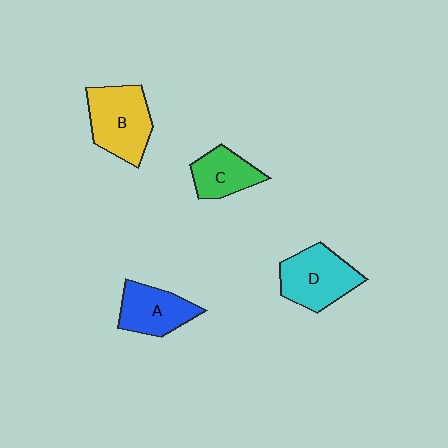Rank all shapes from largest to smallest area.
From largest to smallest: B (yellow), D (cyan), A (blue), C (green).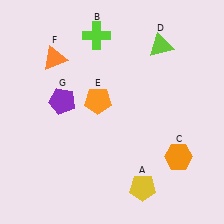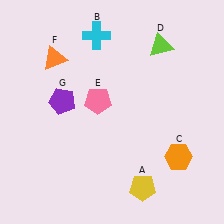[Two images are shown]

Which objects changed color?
B changed from lime to cyan. E changed from orange to pink.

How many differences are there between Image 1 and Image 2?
There are 2 differences between the two images.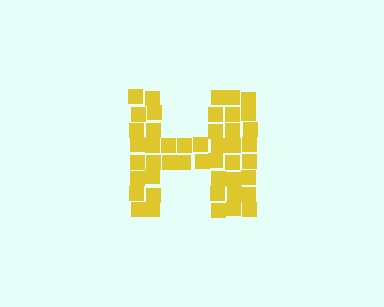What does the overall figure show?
The overall figure shows the letter H.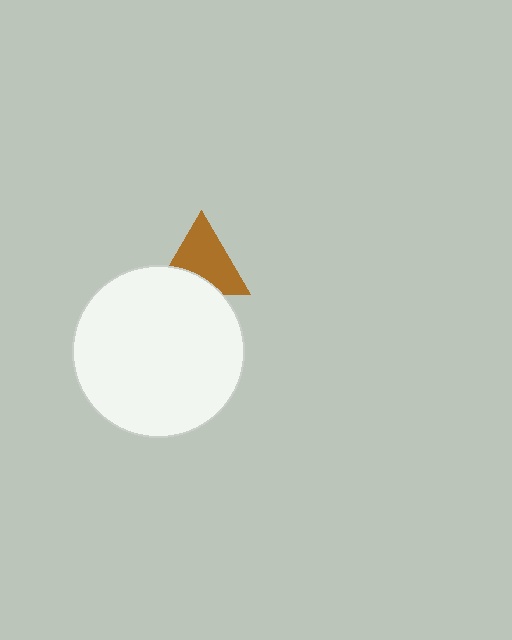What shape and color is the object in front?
The object in front is a white circle.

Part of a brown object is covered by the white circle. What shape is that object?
It is a triangle.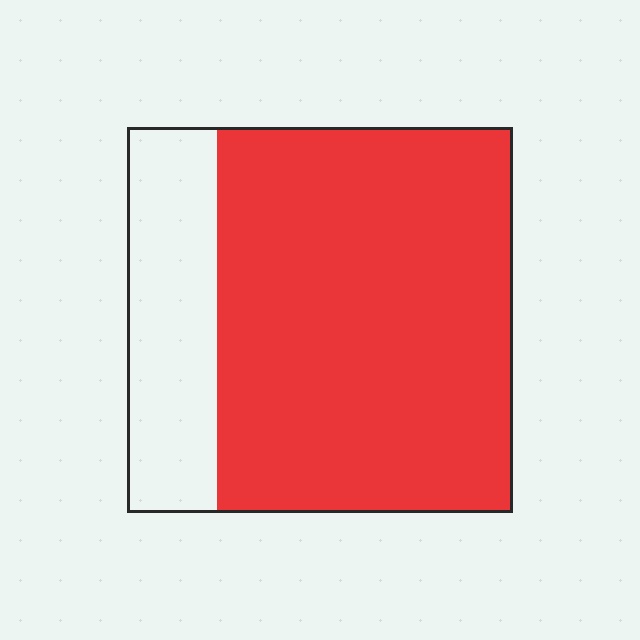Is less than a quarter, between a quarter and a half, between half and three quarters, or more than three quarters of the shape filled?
More than three quarters.